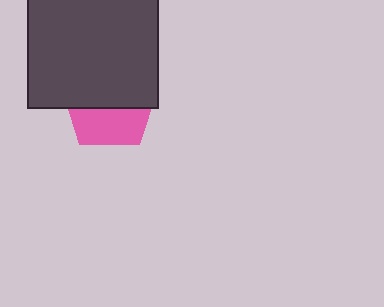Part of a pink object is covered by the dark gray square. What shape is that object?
It is a pentagon.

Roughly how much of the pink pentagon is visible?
A small part of it is visible (roughly 40%).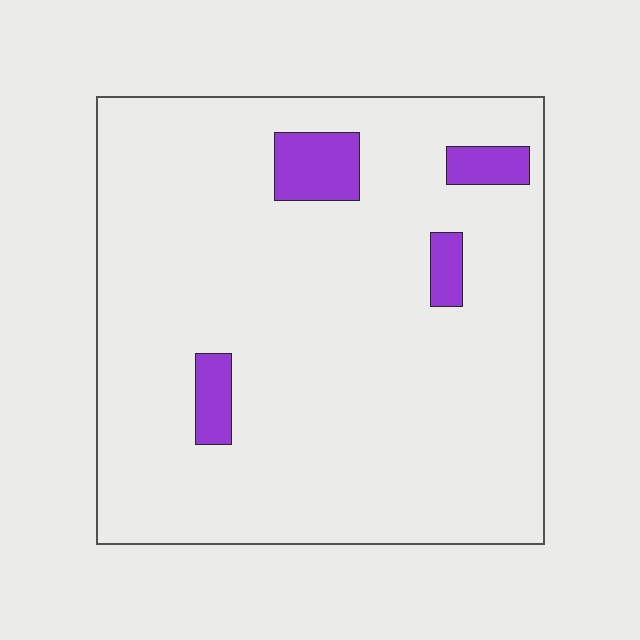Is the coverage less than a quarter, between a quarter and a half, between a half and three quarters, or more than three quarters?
Less than a quarter.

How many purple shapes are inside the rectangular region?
4.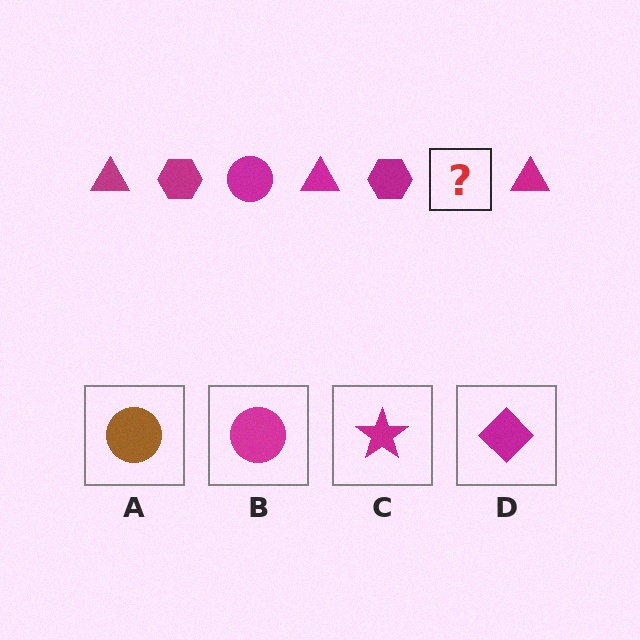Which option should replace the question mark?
Option B.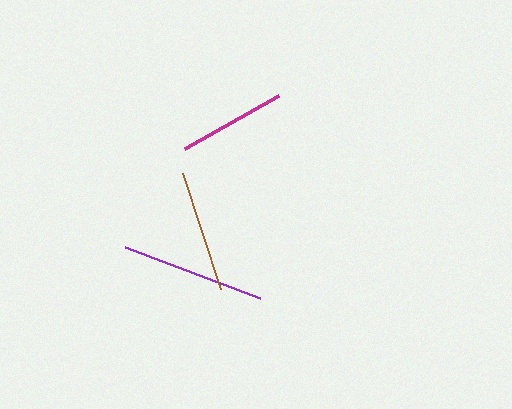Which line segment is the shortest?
The magenta line is the shortest at approximately 108 pixels.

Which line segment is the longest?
The purple line is the longest at approximately 144 pixels.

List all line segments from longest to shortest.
From longest to shortest: purple, brown, magenta.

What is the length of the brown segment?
The brown segment is approximately 123 pixels long.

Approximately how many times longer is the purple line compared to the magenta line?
The purple line is approximately 1.3 times the length of the magenta line.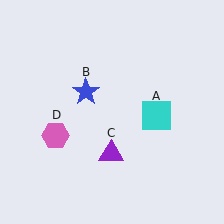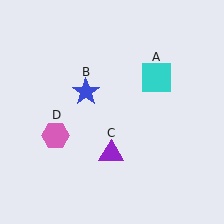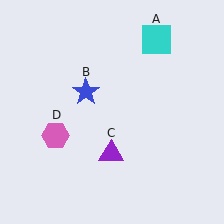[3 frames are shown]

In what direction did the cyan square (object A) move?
The cyan square (object A) moved up.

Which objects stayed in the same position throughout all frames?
Blue star (object B) and purple triangle (object C) and pink hexagon (object D) remained stationary.